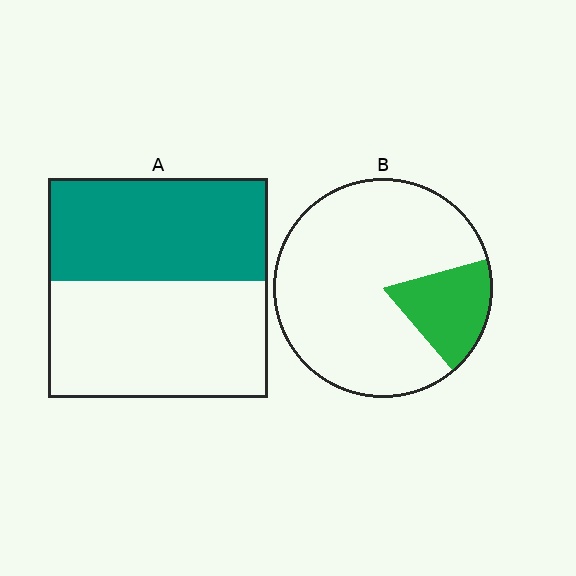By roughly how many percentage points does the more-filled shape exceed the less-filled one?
By roughly 30 percentage points (A over B).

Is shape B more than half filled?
No.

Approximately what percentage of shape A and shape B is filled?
A is approximately 45% and B is approximately 20%.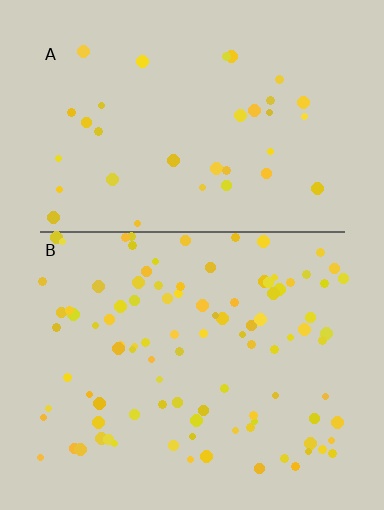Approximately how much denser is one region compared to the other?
Approximately 2.8× — region B over region A.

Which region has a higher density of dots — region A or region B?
B (the bottom).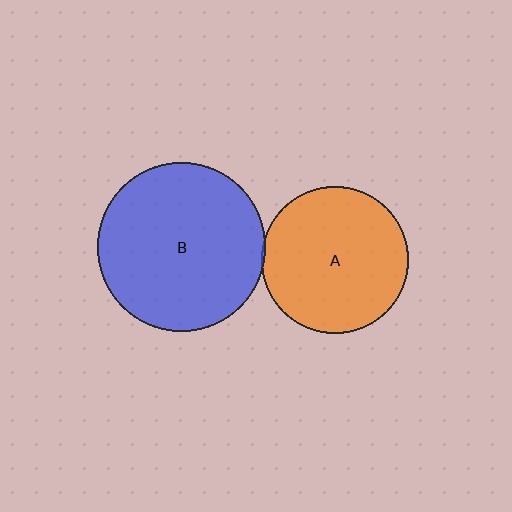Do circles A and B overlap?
Yes.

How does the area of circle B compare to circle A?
Approximately 1.3 times.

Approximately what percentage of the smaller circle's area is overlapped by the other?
Approximately 5%.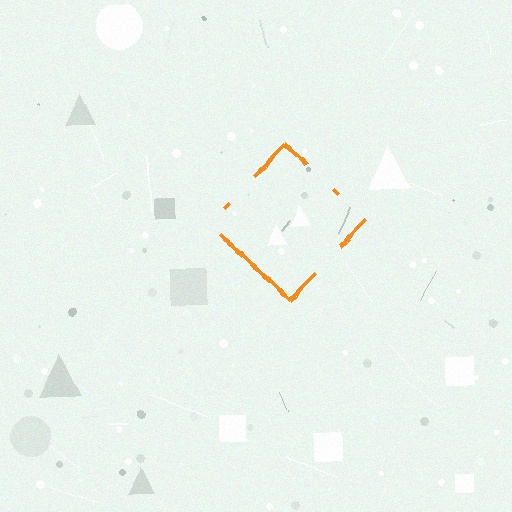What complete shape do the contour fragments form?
The contour fragments form a diamond.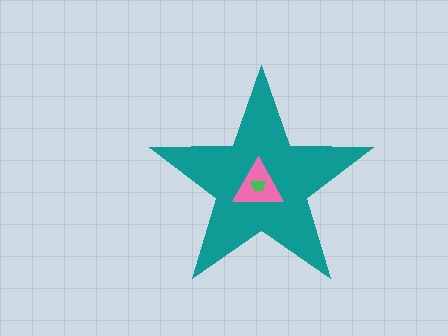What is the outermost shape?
The teal star.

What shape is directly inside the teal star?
The pink triangle.